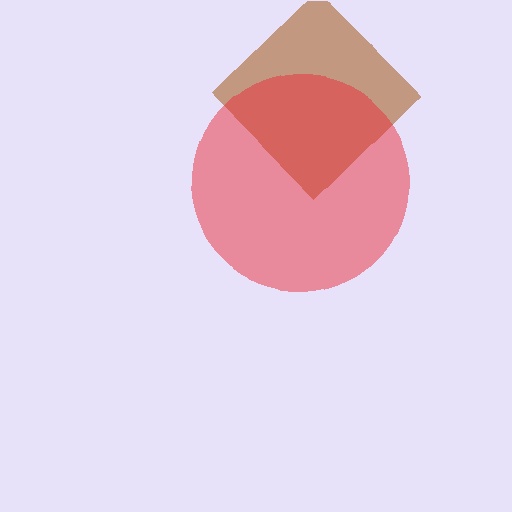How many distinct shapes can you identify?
There are 2 distinct shapes: a brown diamond, a red circle.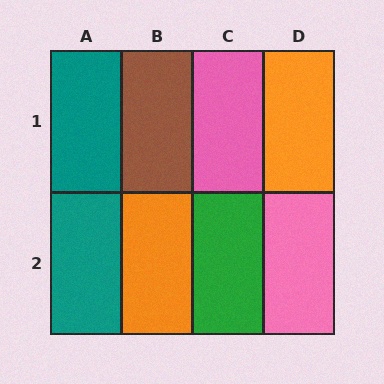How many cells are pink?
2 cells are pink.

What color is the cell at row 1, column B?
Brown.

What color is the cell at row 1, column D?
Orange.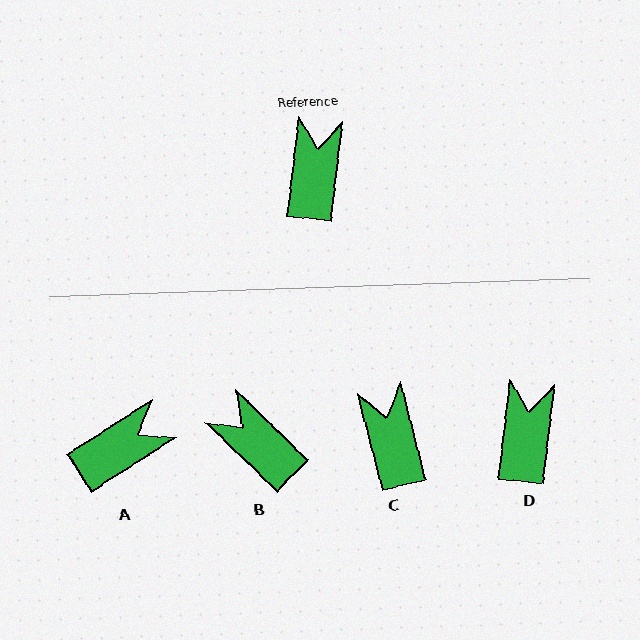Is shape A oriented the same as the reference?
No, it is off by about 50 degrees.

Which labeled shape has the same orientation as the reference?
D.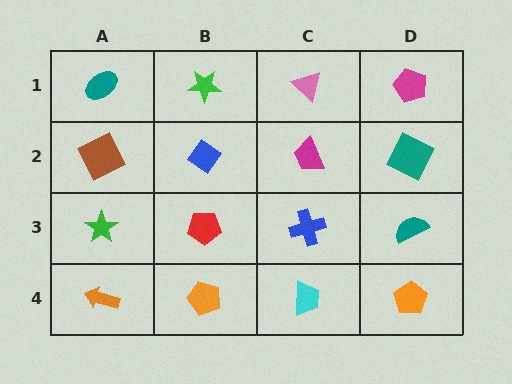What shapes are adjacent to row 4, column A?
A green star (row 3, column A), an orange pentagon (row 4, column B).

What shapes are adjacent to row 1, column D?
A teal square (row 2, column D), a pink triangle (row 1, column C).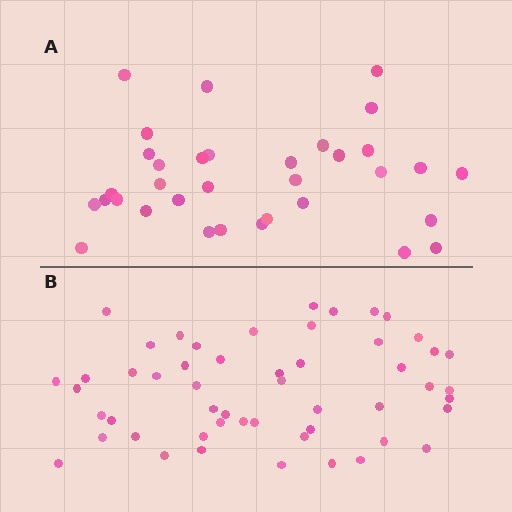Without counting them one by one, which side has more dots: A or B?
Region B (the bottom region) has more dots.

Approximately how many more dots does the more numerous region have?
Region B has approximately 20 more dots than region A.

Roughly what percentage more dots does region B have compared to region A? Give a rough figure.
About 55% more.